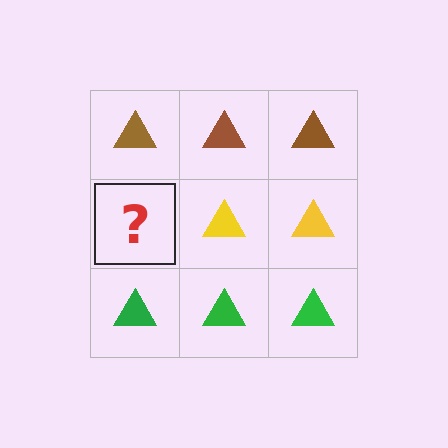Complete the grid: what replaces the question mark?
The question mark should be replaced with a yellow triangle.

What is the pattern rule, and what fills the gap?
The rule is that each row has a consistent color. The gap should be filled with a yellow triangle.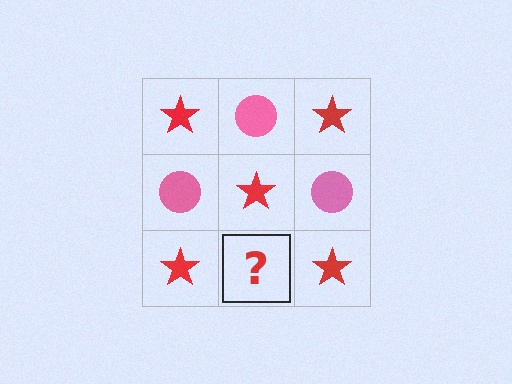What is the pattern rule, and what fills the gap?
The rule is that it alternates red star and pink circle in a checkerboard pattern. The gap should be filled with a pink circle.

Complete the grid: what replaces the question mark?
The question mark should be replaced with a pink circle.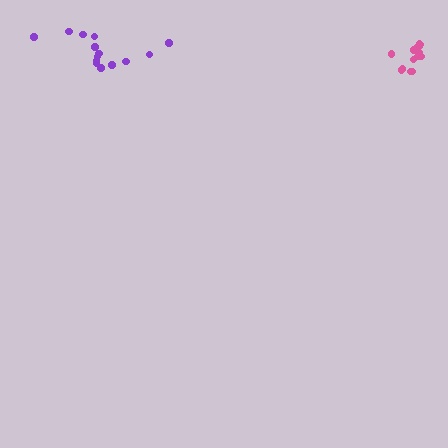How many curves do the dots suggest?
There are 2 distinct paths.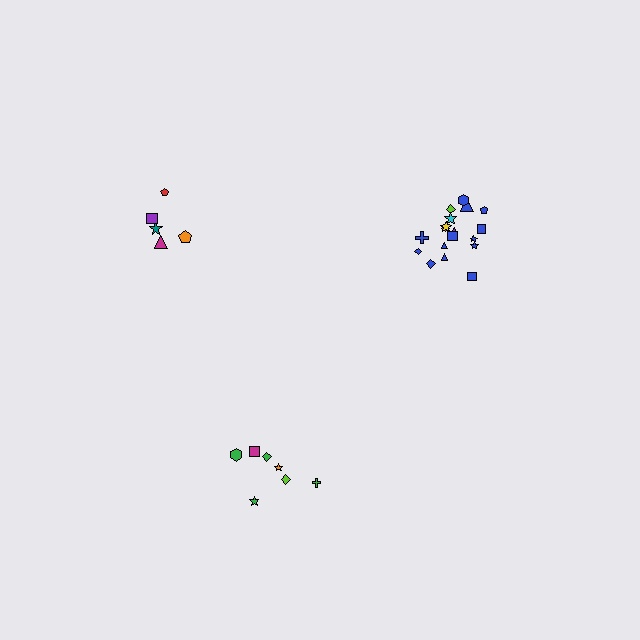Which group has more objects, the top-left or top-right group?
The top-right group.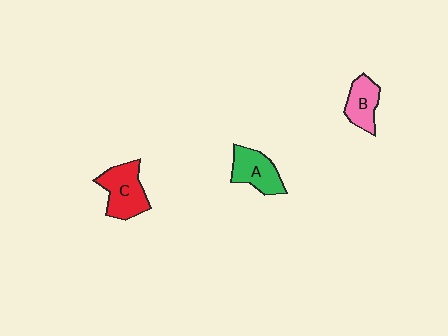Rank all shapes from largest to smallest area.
From largest to smallest: C (red), A (green), B (pink).